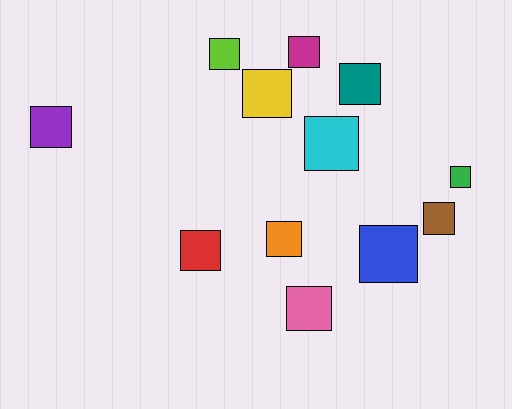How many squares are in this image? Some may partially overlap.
There are 12 squares.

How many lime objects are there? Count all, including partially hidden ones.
There is 1 lime object.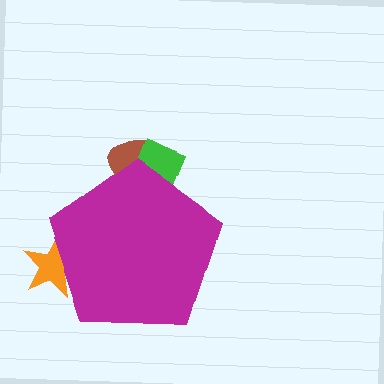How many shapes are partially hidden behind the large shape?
3 shapes are partially hidden.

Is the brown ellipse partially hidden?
Yes, the brown ellipse is partially hidden behind the magenta pentagon.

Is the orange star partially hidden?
Yes, the orange star is partially hidden behind the magenta pentagon.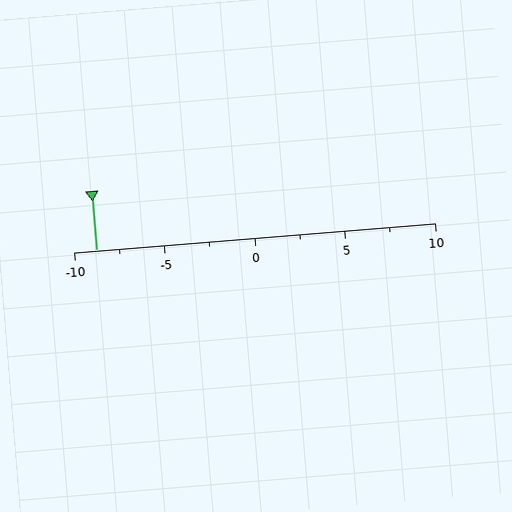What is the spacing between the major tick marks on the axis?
The major ticks are spaced 5 apart.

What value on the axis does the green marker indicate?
The marker indicates approximately -8.8.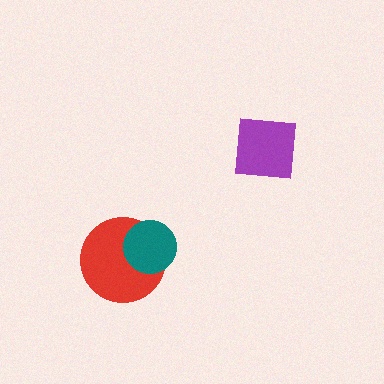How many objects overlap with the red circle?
1 object overlaps with the red circle.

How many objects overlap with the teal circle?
1 object overlaps with the teal circle.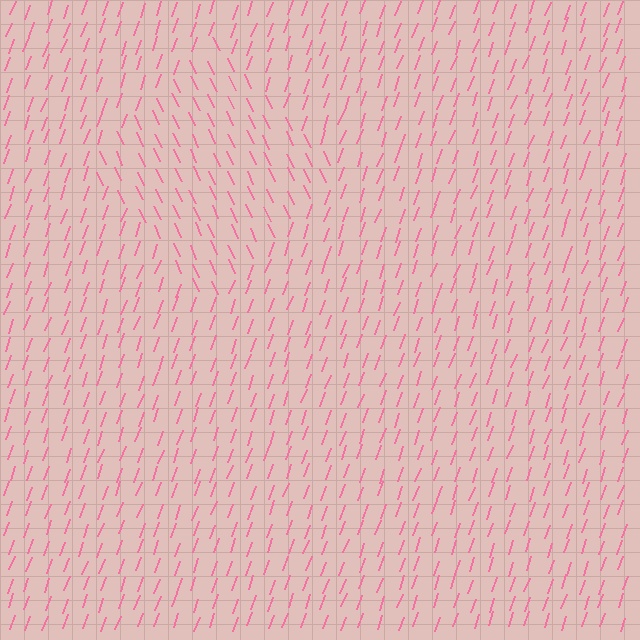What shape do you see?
I see a diamond.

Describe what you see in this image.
The image is filled with small pink line segments. A diamond region in the image has lines oriented differently from the surrounding lines, creating a visible texture boundary.